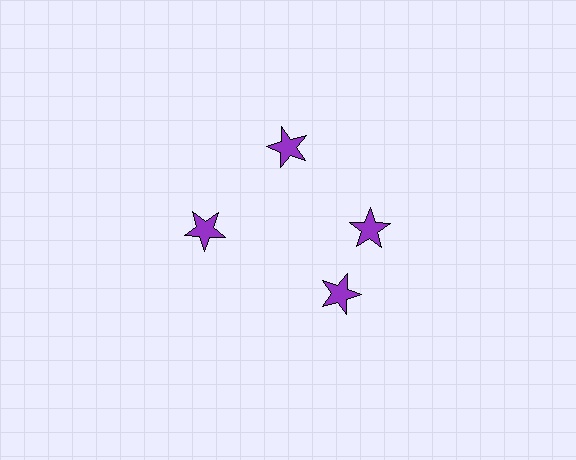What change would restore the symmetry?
The symmetry would be restored by rotating it back into even spacing with its neighbors so that all 4 stars sit at equal angles and equal distance from the center.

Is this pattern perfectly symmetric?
No. The 4 purple stars are arranged in a ring, but one element near the 6 o'clock position is rotated out of alignment along the ring, breaking the 4-fold rotational symmetry.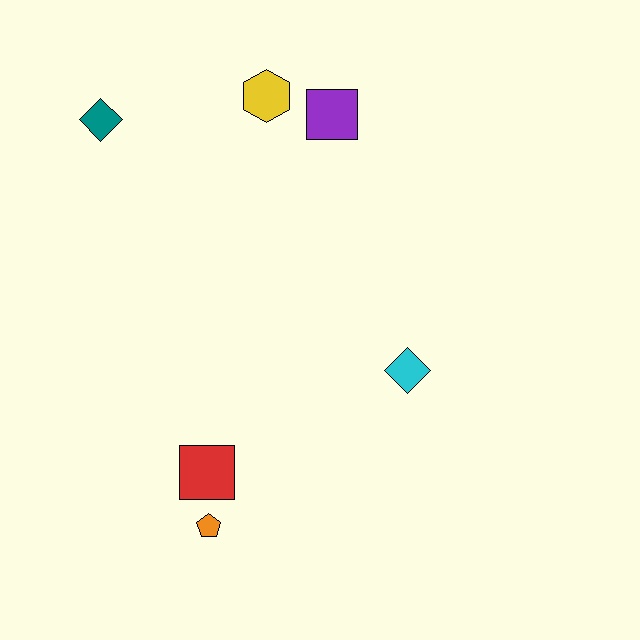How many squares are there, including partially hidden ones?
There are 2 squares.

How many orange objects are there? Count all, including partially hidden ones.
There is 1 orange object.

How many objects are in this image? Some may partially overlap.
There are 6 objects.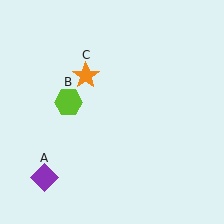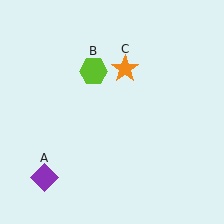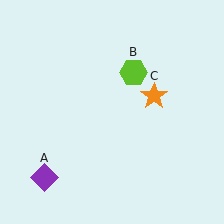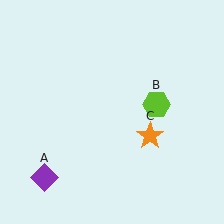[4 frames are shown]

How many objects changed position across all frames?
2 objects changed position: lime hexagon (object B), orange star (object C).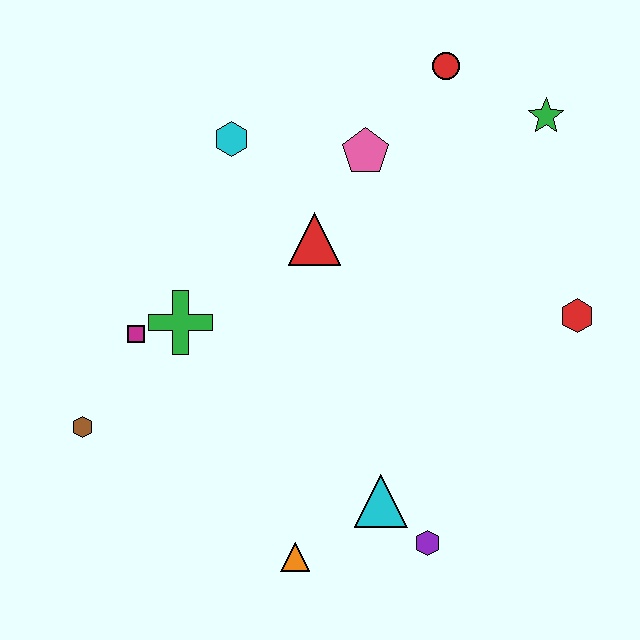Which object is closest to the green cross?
The magenta square is closest to the green cross.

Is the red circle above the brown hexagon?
Yes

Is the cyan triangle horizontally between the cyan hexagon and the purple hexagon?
Yes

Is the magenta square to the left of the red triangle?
Yes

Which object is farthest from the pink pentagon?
The orange triangle is farthest from the pink pentagon.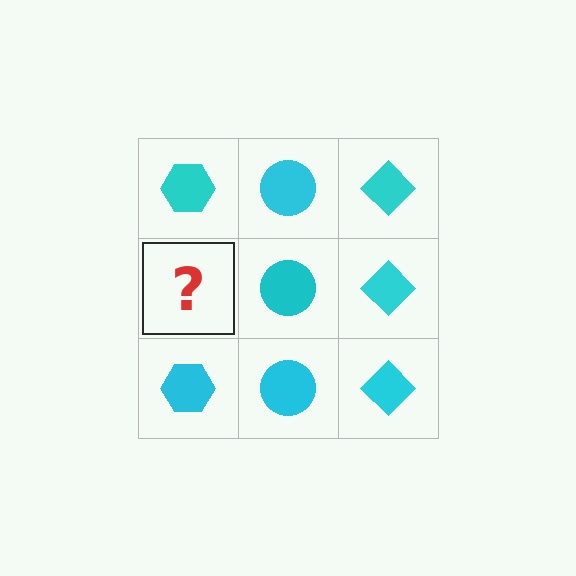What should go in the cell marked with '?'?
The missing cell should contain a cyan hexagon.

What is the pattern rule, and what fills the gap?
The rule is that each column has a consistent shape. The gap should be filled with a cyan hexagon.